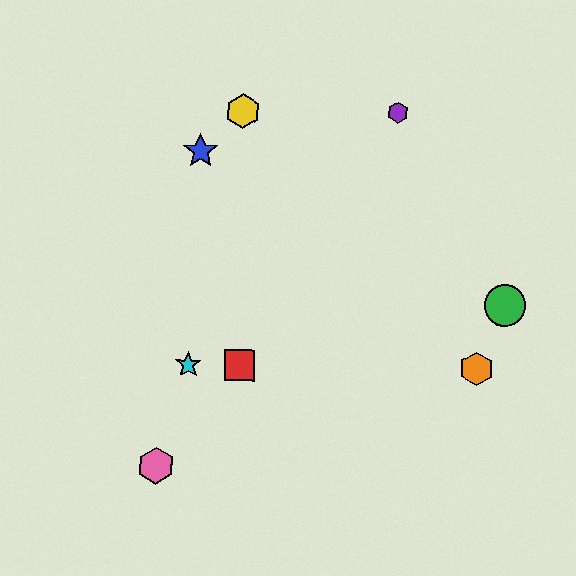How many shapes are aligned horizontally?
3 shapes (the red square, the orange hexagon, the cyan star) are aligned horizontally.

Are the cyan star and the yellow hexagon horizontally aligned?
No, the cyan star is at y≈365 and the yellow hexagon is at y≈111.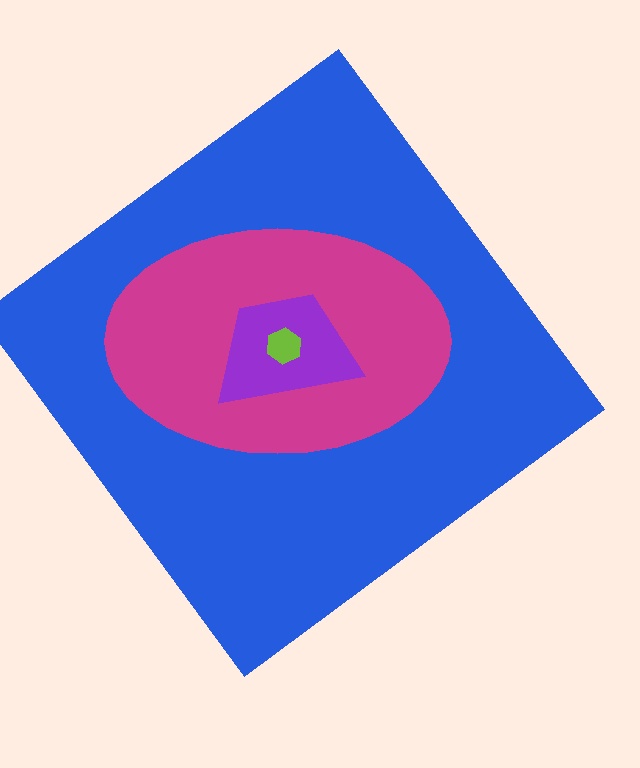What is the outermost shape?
The blue diamond.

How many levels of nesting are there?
4.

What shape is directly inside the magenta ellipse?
The purple trapezoid.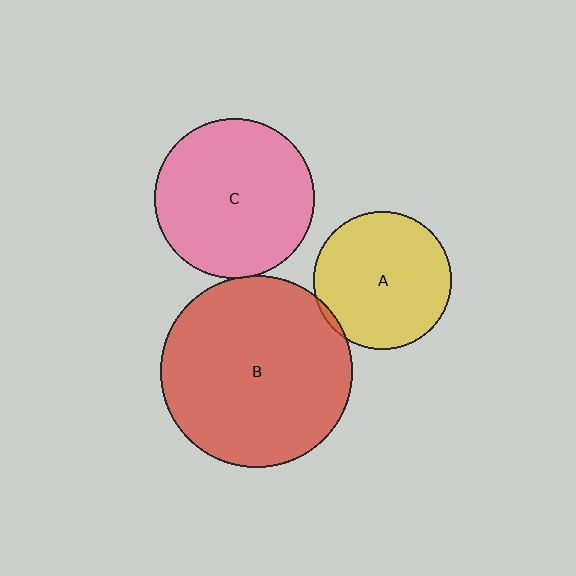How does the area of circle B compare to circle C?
Approximately 1.4 times.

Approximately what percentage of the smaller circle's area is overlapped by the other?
Approximately 5%.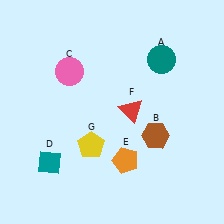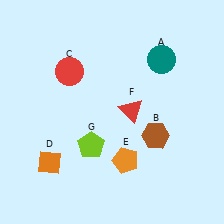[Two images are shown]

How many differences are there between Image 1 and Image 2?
There are 3 differences between the two images.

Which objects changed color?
C changed from pink to red. D changed from teal to orange. G changed from yellow to lime.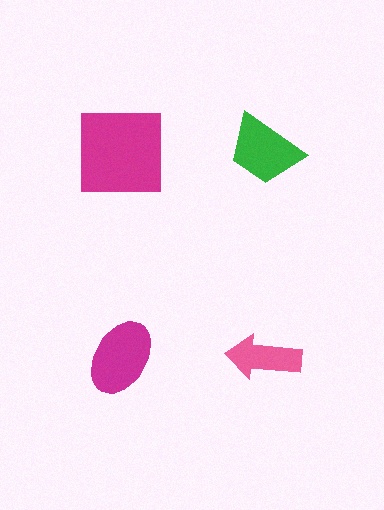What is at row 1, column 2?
A green trapezoid.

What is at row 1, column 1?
A magenta square.